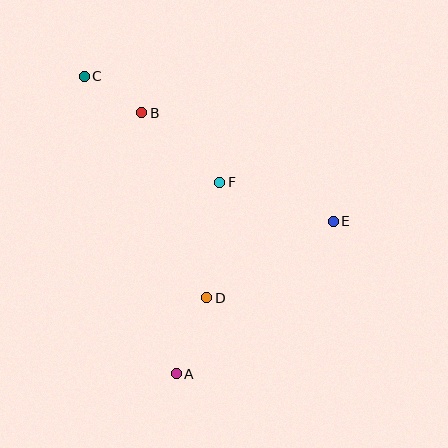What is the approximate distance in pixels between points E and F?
The distance between E and F is approximately 120 pixels.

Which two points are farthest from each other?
Points A and C are farthest from each other.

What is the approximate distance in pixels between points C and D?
The distance between C and D is approximately 253 pixels.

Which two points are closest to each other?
Points B and C are closest to each other.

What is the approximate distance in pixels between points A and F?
The distance between A and F is approximately 196 pixels.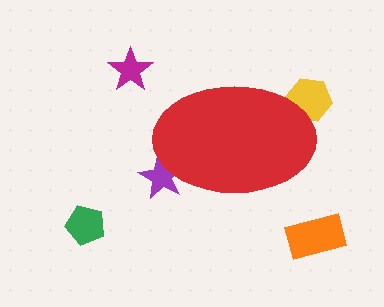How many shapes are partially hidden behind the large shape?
2 shapes are partially hidden.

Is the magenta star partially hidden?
No, the magenta star is fully visible.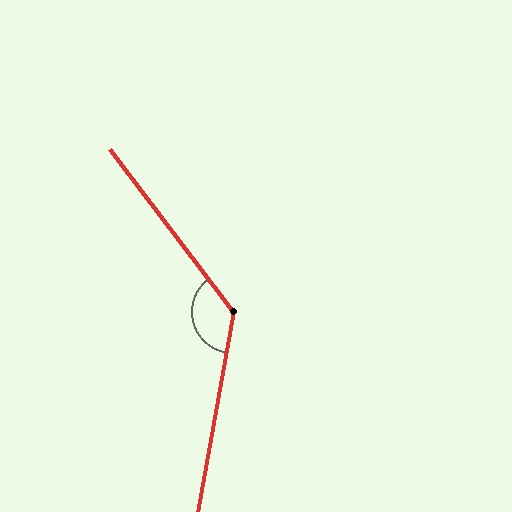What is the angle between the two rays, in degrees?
Approximately 133 degrees.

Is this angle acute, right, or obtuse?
It is obtuse.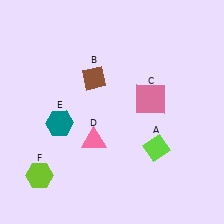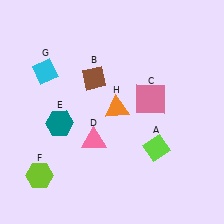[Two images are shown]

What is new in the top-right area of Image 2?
An orange triangle (H) was added in the top-right area of Image 2.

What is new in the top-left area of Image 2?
A cyan diamond (G) was added in the top-left area of Image 2.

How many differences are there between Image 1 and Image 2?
There are 2 differences between the two images.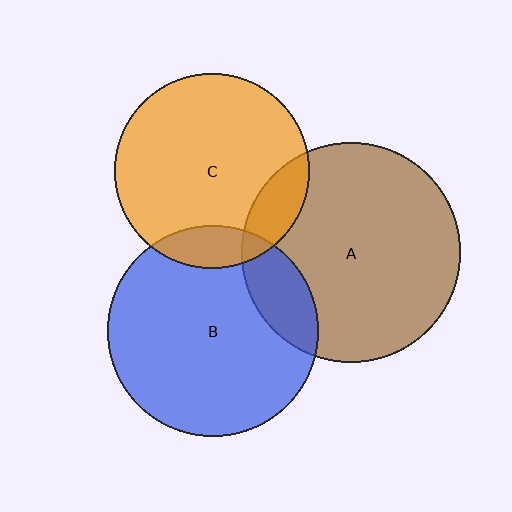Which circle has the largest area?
Circle A (brown).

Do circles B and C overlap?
Yes.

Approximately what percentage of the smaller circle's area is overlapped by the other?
Approximately 10%.